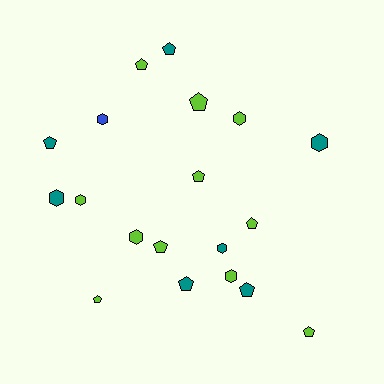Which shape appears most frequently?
Pentagon, with 11 objects.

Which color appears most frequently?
Lime, with 11 objects.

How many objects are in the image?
There are 19 objects.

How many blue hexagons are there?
There is 1 blue hexagon.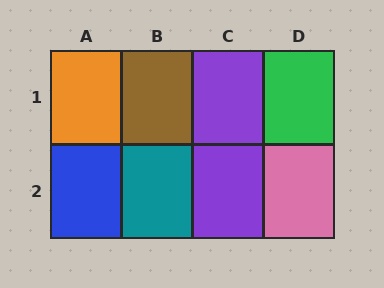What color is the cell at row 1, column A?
Orange.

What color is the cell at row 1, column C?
Purple.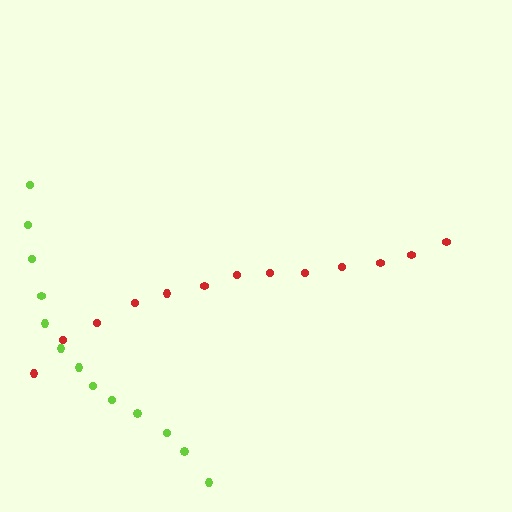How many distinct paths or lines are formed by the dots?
There are 2 distinct paths.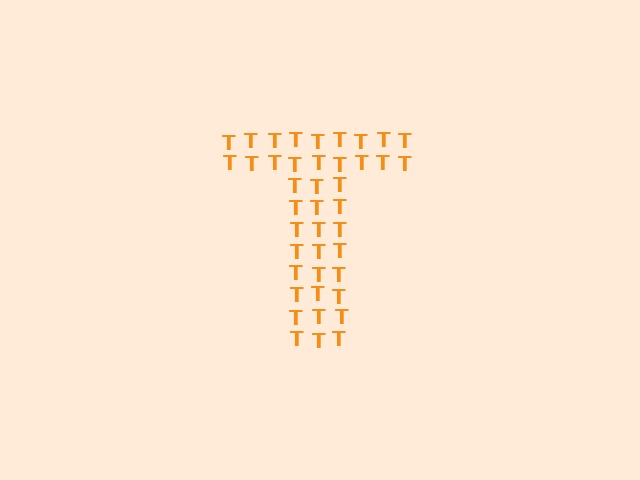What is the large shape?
The large shape is the letter T.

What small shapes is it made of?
It is made of small letter T's.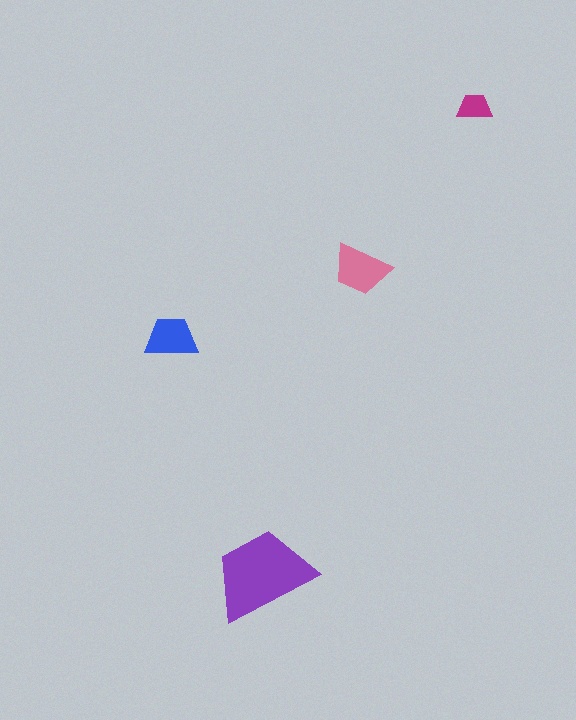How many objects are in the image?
There are 4 objects in the image.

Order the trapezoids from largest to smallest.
the purple one, the pink one, the blue one, the magenta one.